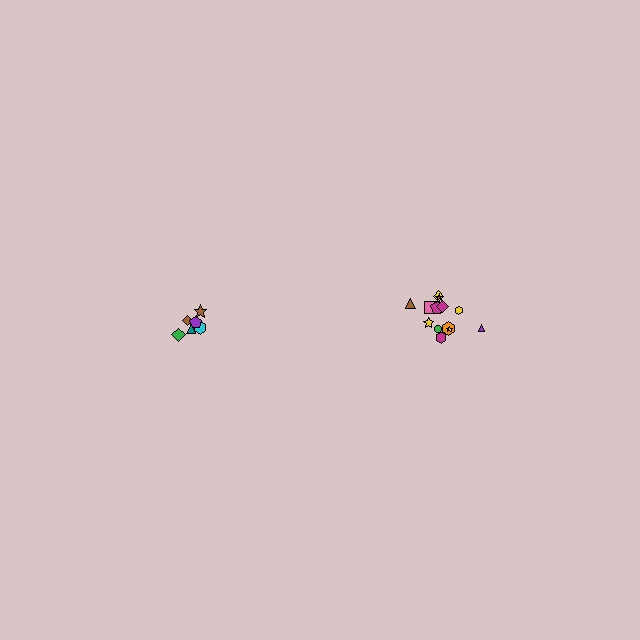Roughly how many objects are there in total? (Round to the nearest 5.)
Roughly 20 objects in total.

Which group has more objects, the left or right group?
The right group.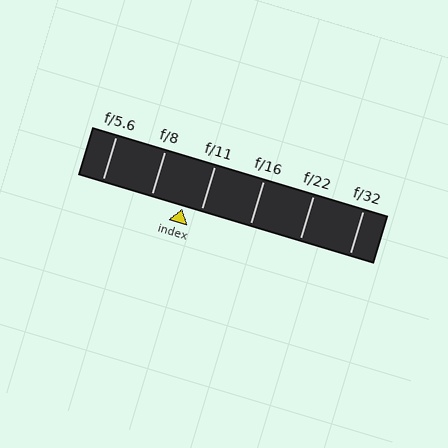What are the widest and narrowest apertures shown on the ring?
The widest aperture shown is f/5.6 and the narrowest is f/32.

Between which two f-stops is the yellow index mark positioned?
The index mark is between f/8 and f/11.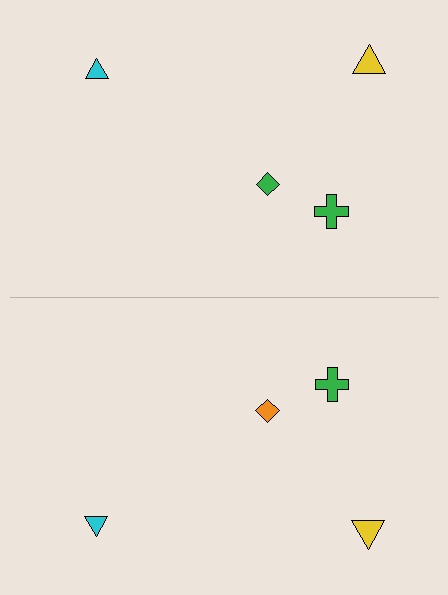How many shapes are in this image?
There are 8 shapes in this image.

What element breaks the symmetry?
The orange diamond on the bottom side breaks the symmetry — its mirror counterpart is green.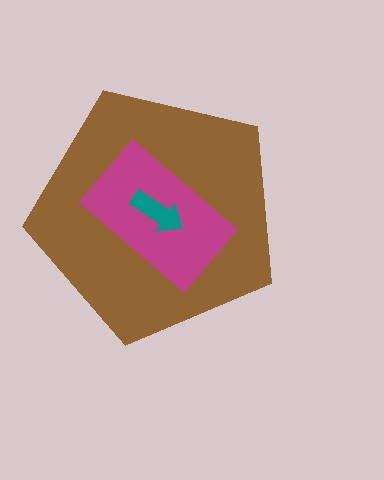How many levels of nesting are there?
3.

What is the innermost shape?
The teal arrow.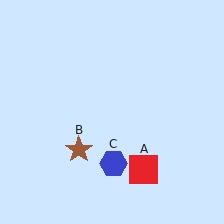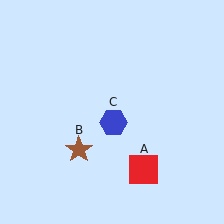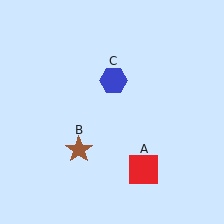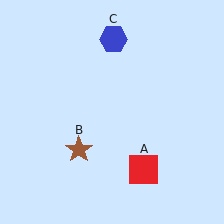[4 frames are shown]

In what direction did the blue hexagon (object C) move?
The blue hexagon (object C) moved up.